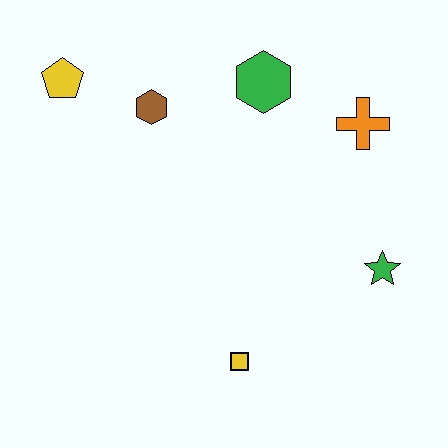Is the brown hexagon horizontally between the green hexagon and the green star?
No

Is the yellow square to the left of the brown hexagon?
No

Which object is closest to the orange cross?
The green hexagon is closest to the orange cross.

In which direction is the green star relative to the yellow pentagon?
The green star is to the right of the yellow pentagon.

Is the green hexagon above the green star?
Yes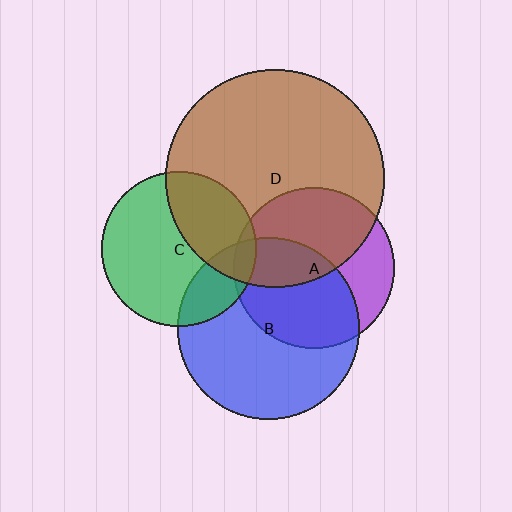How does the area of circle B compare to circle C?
Approximately 1.4 times.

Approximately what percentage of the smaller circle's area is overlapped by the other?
Approximately 15%.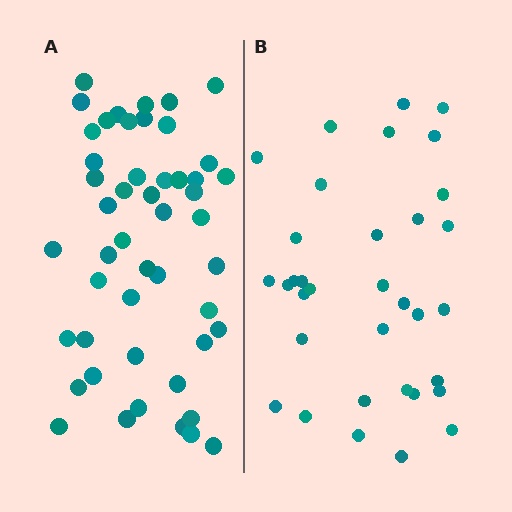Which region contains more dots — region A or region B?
Region A (the left region) has more dots.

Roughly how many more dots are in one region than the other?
Region A has approximately 15 more dots than region B.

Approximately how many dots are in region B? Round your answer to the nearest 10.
About 30 dots. (The exact count is 34, which rounds to 30.)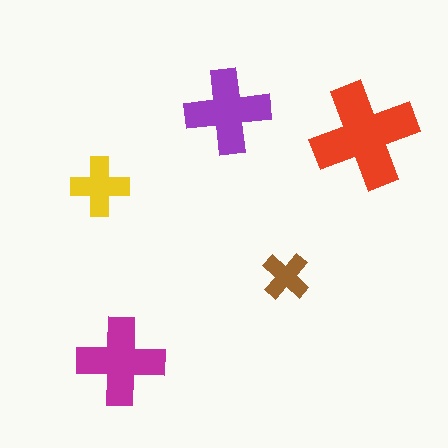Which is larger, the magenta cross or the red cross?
The red one.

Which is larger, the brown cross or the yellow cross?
The yellow one.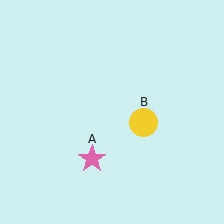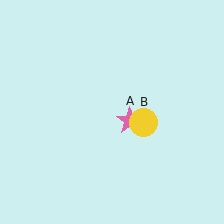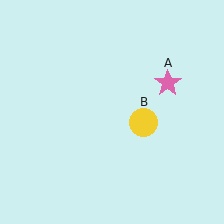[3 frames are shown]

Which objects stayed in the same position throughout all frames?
Yellow circle (object B) remained stationary.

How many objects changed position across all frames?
1 object changed position: pink star (object A).